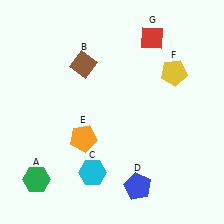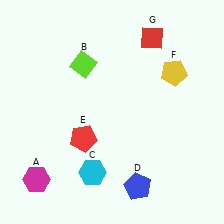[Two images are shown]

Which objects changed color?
A changed from green to magenta. B changed from brown to lime. E changed from orange to red.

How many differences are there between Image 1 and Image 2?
There are 3 differences between the two images.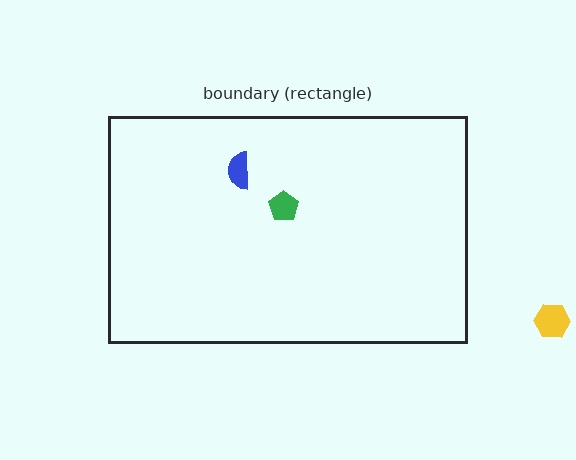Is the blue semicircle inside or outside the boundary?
Inside.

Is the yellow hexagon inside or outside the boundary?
Outside.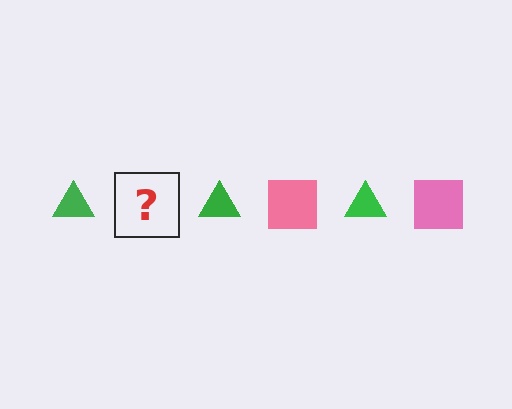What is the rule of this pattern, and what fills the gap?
The rule is that the pattern alternates between green triangle and pink square. The gap should be filled with a pink square.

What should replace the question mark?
The question mark should be replaced with a pink square.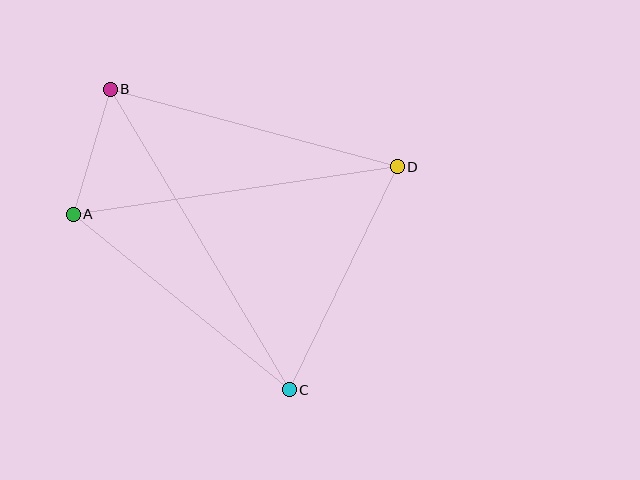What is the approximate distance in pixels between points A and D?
The distance between A and D is approximately 328 pixels.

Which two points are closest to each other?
Points A and B are closest to each other.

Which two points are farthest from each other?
Points B and C are farthest from each other.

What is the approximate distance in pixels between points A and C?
The distance between A and C is approximately 278 pixels.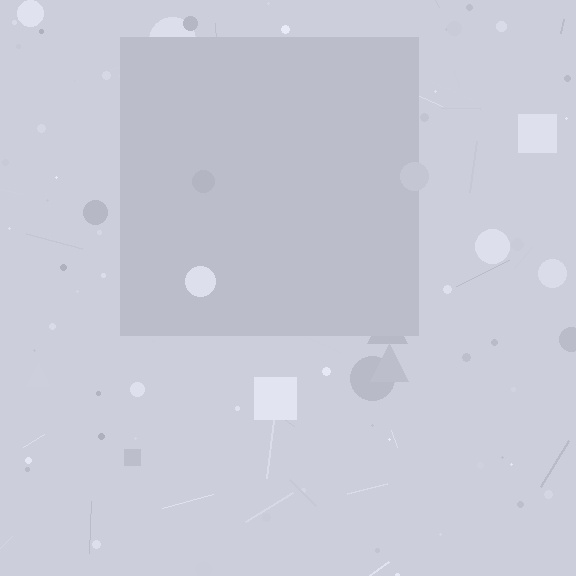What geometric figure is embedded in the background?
A square is embedded in the background.